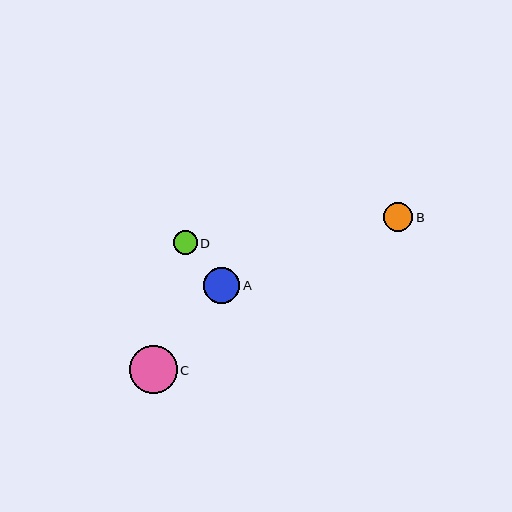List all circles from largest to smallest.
From largest to smallest: C, A, B, D.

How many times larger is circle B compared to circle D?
Circle B is approximately 1.2 times the size of circle D.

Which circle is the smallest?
Circle D is the smallest with a size of approximately 24 pixels.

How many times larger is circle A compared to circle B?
Circle A is approximately 1.2 times the size of circle B.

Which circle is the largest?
Circle C is the largest with a size of approximately 47 pixels.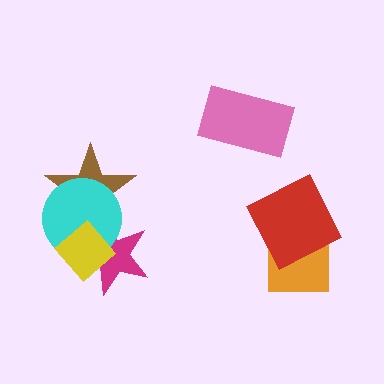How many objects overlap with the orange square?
1 object overlaps with the orange square.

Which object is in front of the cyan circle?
The yellow diamond is in front of the cyan circle.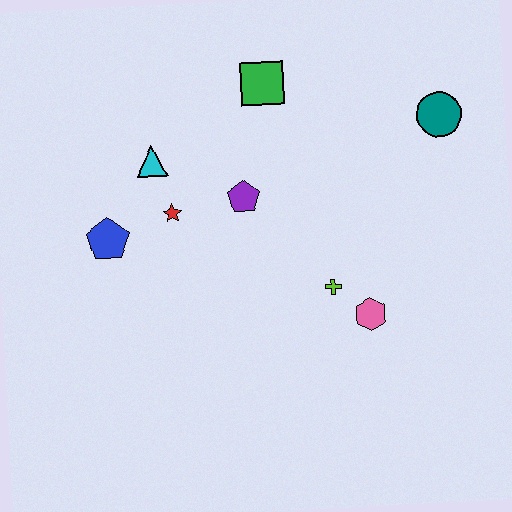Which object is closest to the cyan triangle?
The red star is closest to the cyan triangle.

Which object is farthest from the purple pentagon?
The teal circle is farthest from the purple pentagon.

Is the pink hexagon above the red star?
No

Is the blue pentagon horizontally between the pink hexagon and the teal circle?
No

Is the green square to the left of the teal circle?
Yes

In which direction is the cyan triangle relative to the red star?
The cyan triangle is above the red star.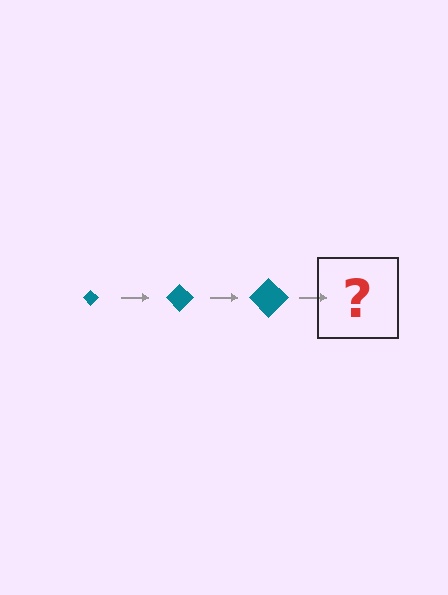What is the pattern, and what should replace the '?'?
The pattern is that the diamond gets progressively larger each step. The '?' should be a teal diamond, larger than the previous one.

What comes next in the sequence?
The next element should be a teal diamond, larger than the previous one.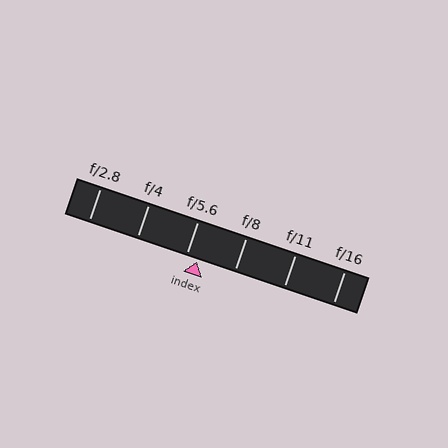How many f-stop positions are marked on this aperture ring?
There are 6 f-stop positions marked.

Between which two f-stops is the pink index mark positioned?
The index mark is between f/5.6 and f/8.